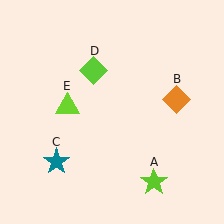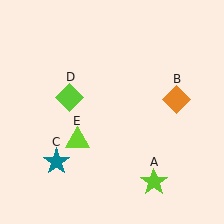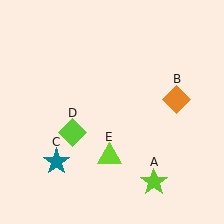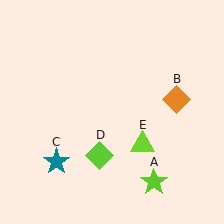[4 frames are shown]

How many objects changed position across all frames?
2 objects changed position: lime diamond (object D), lime triangle (object E).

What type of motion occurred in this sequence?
The lime diamond (object D), lime triangle (object E) rotated counterclockwise around the center of the scene.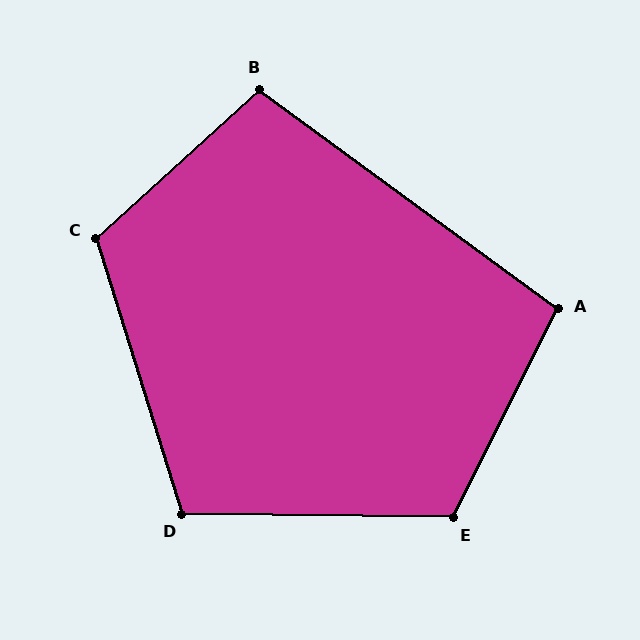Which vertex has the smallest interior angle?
A, at approximately 100 degrees.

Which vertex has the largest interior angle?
E, at approximately 116 degrees.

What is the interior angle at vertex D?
Approximately 108 degrees (obtuse).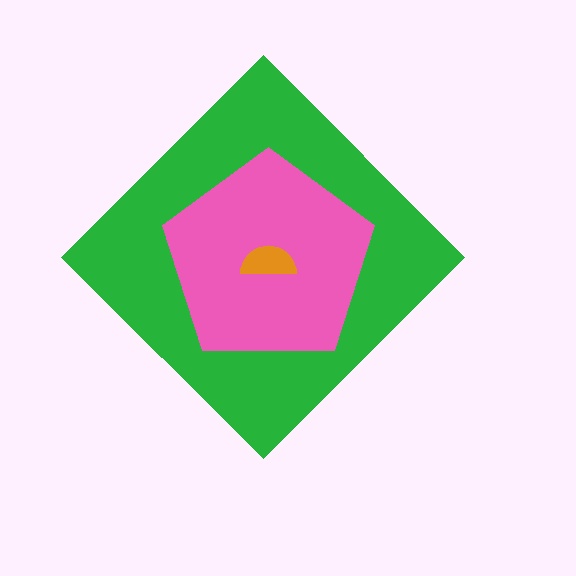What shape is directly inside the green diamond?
The pink pentagon.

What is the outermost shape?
The green diamond.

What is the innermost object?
The orange semicircle.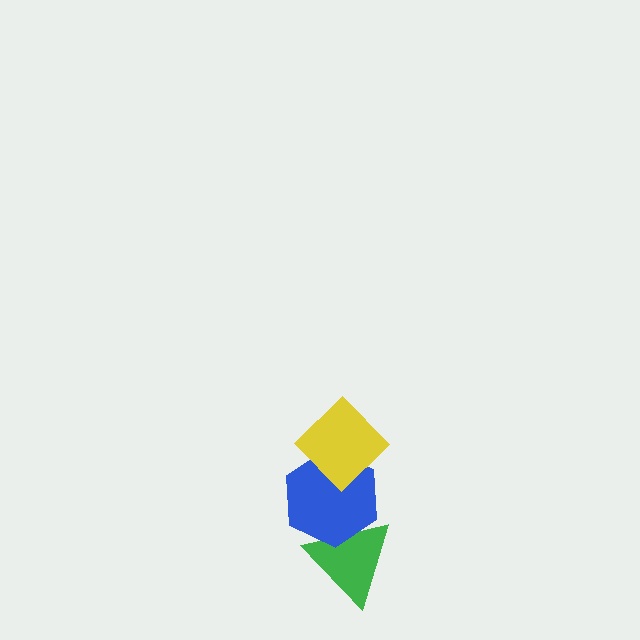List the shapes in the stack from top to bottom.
From top to bottom: the yellow diamond, the blue hexagon, the green triangle.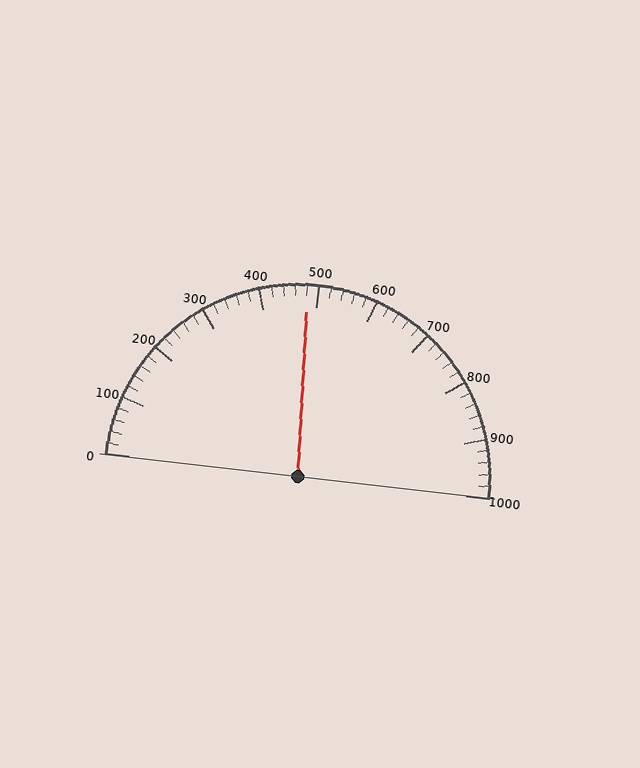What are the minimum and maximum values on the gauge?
The gauge ranges from 0 to 1000.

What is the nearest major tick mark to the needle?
The nearest major tick mark is 500.